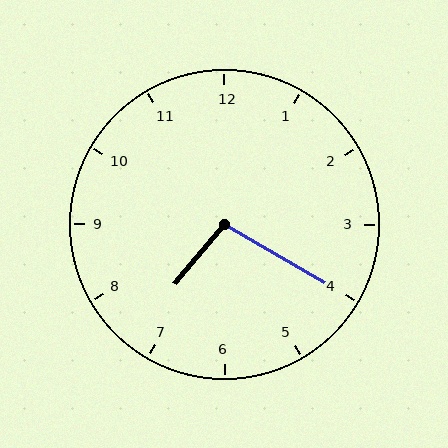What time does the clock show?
7:20.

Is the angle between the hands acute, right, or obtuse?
It is obtuse.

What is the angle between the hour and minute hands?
Approximately 100 degrees.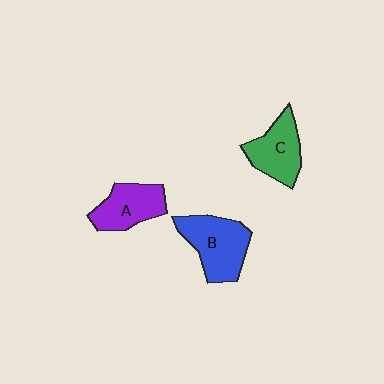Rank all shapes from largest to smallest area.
From largest to smallest: B (blue), C (green), A (purple).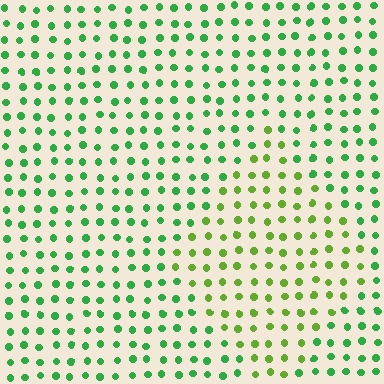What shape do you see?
I see a diamond.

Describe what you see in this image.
The image is filled with small green elements in a uniform arrangement. A diamond-shaped region is visible where the elements are tinted to a slightly different hue, forming a subtle color boundary.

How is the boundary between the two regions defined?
The boundary is defined purely by a slight shift in hue (about 36 degrees). Spacing, size, and orientation are identical on both sides.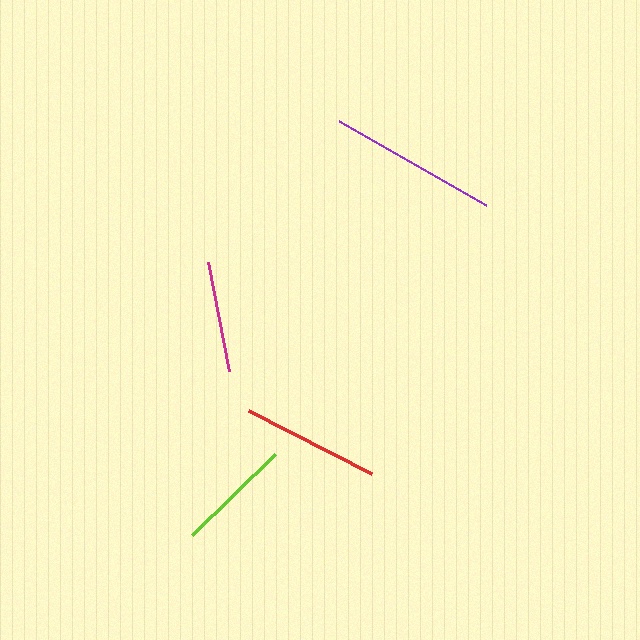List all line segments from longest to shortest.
From longest to shortest: purple, red, lime, magenta.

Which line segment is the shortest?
The magenta line is the shortest at approximately 111 pixels.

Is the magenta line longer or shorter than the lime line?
The lime line is longer than the magenta line.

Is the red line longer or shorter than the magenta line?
The red line is longer than the magenta line.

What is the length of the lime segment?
The lime segment is approximately 116 pixels long.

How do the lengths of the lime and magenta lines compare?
The lime and magenta lines are approximately the same length.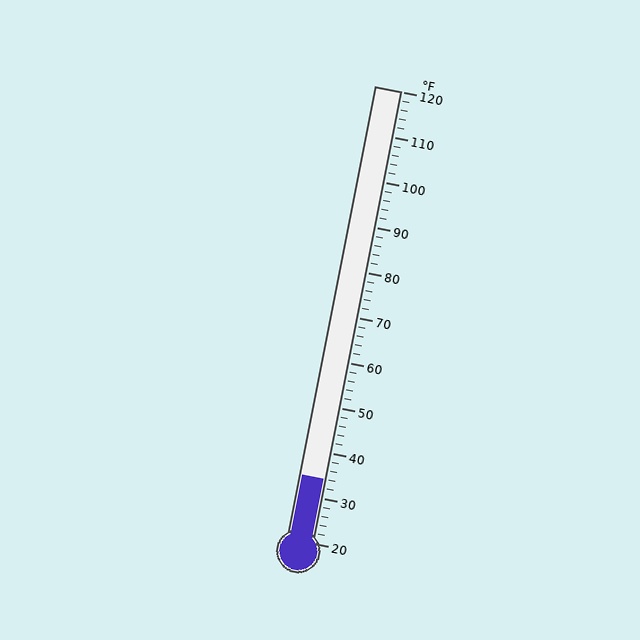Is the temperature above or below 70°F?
The temperature is below 70°F.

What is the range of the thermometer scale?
The thermometer scale ranges from 20°F to 120°F.